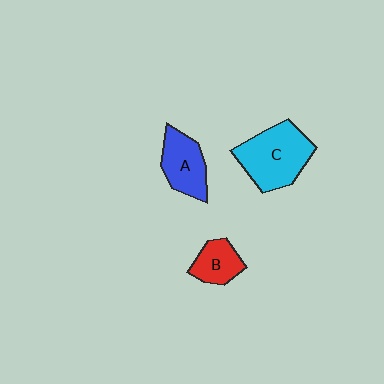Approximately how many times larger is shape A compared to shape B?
Approximately 1.4 times.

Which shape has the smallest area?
Shape B (red).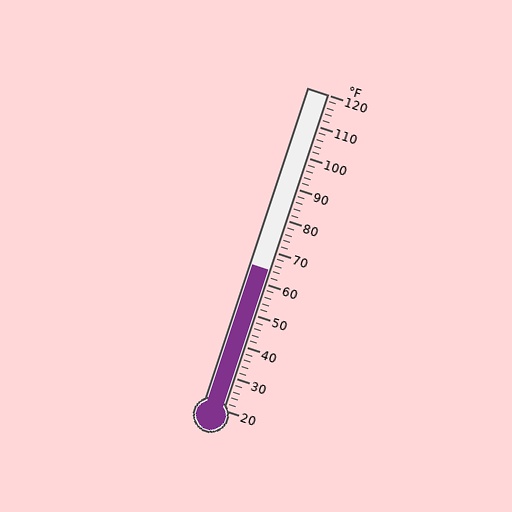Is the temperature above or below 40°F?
The temperature is above 40°F.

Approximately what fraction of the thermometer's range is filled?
The thermometer is filled to approximately 45% of its range.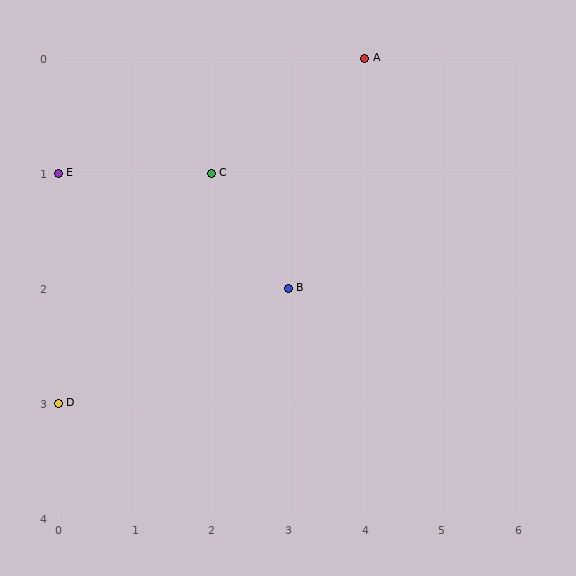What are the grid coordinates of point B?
Point B is at grid coordinates (3, 2).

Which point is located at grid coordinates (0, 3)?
Point D is at (0, 3).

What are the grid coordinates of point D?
Point D is at grid coordinates (0, 3).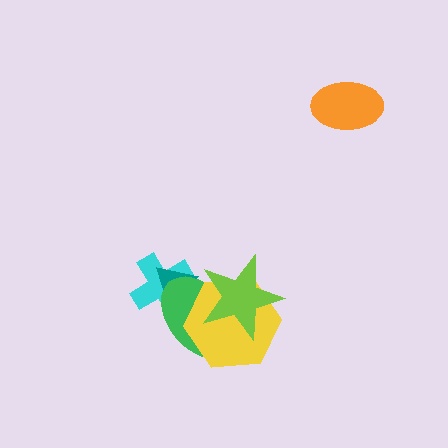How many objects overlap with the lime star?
2 objects overlap with the lime star.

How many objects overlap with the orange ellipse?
0 objects overlap with the orange ellipse.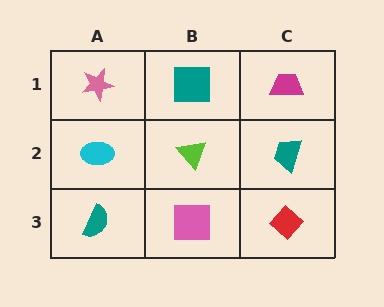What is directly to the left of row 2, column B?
A cyan ellipse.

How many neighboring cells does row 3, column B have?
3.